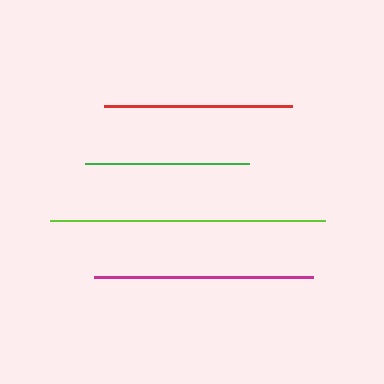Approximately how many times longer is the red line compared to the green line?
The red line is approximately 1.1 times the length of the green line.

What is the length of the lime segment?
The lime segment is approximately 275 pixels long.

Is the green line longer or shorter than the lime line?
The lime line is longer than the green line.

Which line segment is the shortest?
The green line is the shortest at approximately 163 pixels.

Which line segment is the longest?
The lime line is the longest at approximately 275 pixels.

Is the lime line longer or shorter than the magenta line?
The lime line is longer than the magenta line.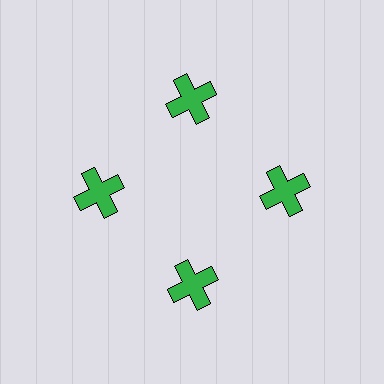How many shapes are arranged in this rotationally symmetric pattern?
There are 4 shapes, arranged in 4 groups of 1.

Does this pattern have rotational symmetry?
Yes, this pattern has 4-fold rotational symmetry. It looks the same after rotating 90 degrees around the center.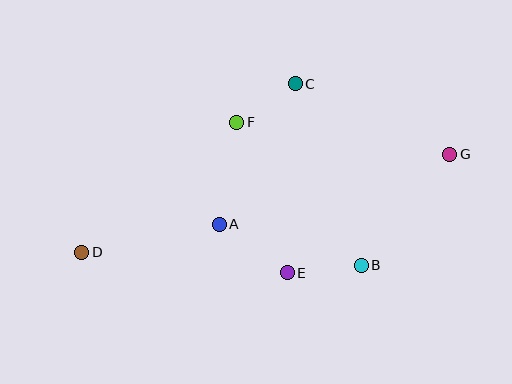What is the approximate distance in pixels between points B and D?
The distance between B and D is approximately 280 pixels.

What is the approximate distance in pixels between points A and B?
The distance between A and B is approximately 148 pixels.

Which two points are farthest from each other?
Points D and G are farthest from each other.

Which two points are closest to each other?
Points C and F are closest to each other.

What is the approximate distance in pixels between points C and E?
The distance between C and E is approximately 189 pixels.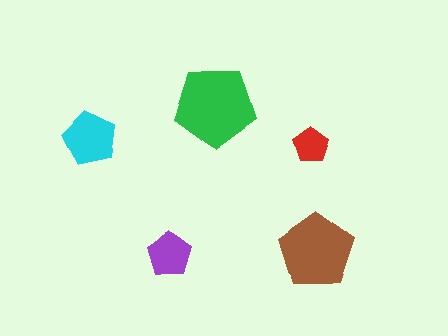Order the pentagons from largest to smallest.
the green one, the brown one, the cyan one, the purple one, the red one.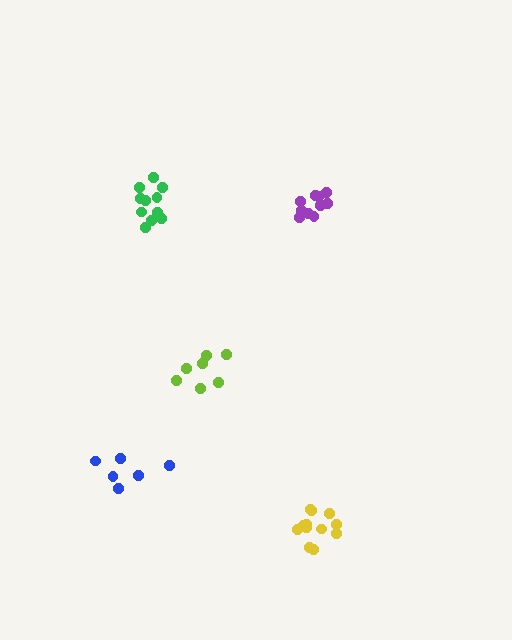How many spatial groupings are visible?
There are 5 spatial groupings.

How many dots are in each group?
Group 1: 12 dots, Group 2: 10 dots, Group 3: 12 dots, Group 4: 6 dots, Group 5: 7 dots (47 total).